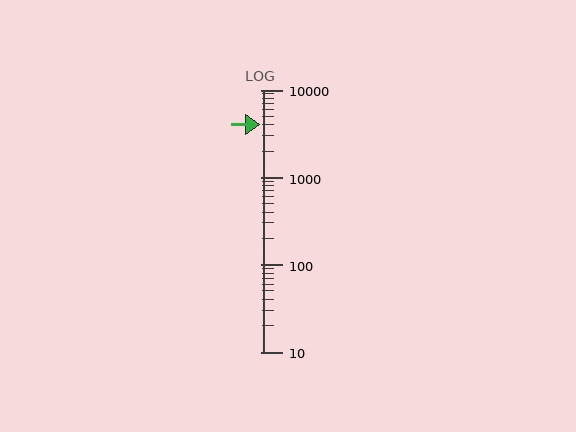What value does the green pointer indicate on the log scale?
The pointer indicates approximately 4000.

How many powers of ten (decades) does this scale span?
The scale spans 3 decades, from 10 to 10000.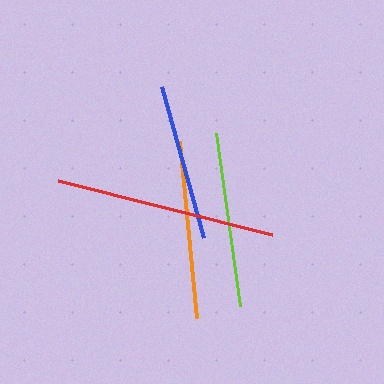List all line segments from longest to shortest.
From longest to shortest: red, orange, lime, blue.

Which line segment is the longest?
The red line is the longest at approximately 220 pixels.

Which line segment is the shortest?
The blue line is the shortest at approximately 156 pixels.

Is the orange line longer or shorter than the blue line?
The orange line is longer than the blue line.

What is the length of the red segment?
The red segment is approximately 220 pixels long.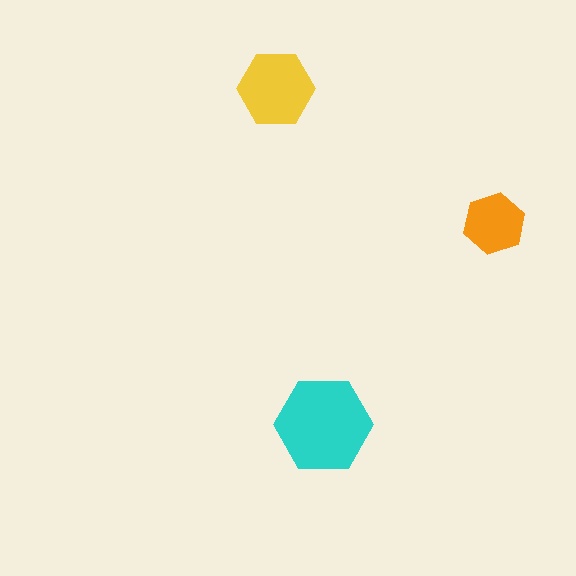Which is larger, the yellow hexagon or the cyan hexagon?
The cyan one.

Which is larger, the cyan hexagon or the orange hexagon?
The cyan one.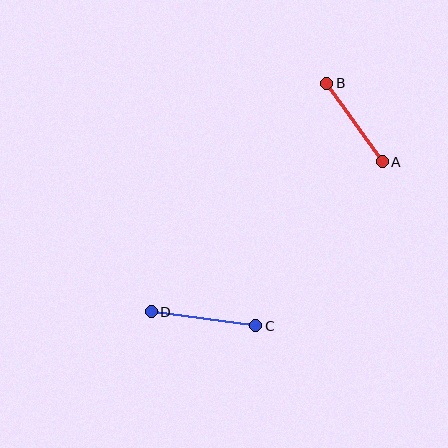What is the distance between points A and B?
The distance is approximately 96 pixels.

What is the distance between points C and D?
The distance is approximately 105 pixels.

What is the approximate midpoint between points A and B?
The midpoint is at approximately (354, 123) pixels.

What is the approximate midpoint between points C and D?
The midpoint is at approximately (203, 319) pixels.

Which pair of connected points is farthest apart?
Points C and D are farthest apart.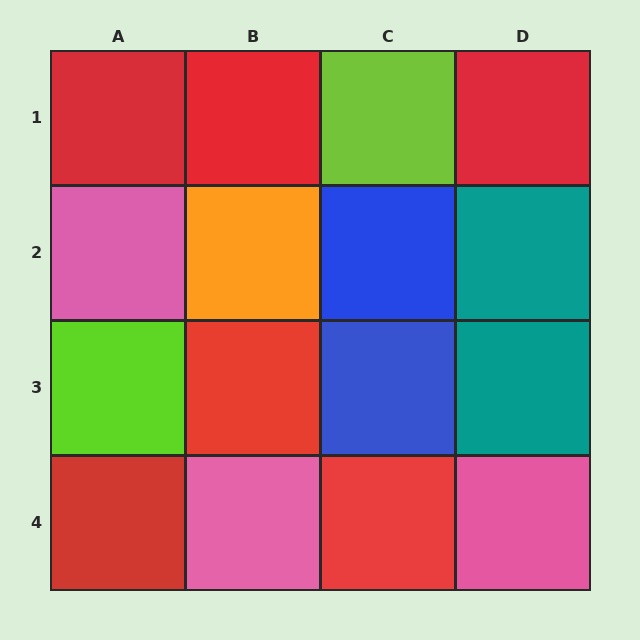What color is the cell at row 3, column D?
Teal.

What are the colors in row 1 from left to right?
Red, red, lime, red.